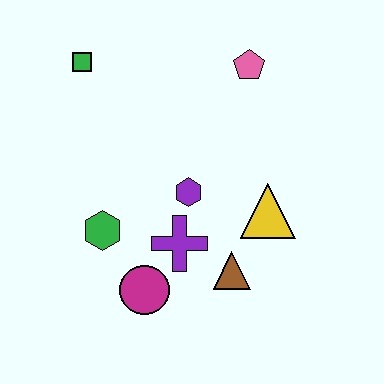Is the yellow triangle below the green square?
Yes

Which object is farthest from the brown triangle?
The green square is farthest from the brown triangle.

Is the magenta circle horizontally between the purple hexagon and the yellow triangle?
No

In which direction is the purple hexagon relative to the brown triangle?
The purple hexagon is above the brown triangle.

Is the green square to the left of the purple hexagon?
Yes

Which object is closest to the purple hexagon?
The purple cross is closest to the purple hexagon.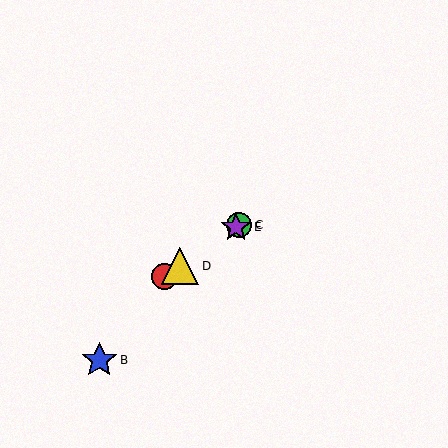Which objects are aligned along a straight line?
Objects A, C, D, E are aligned along a straight line.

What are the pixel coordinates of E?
Object E is at (236, 227).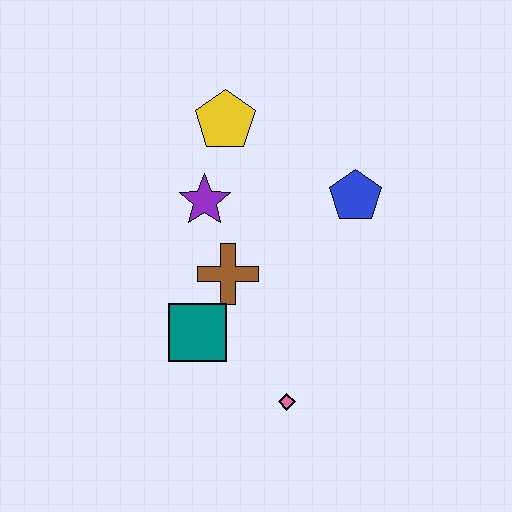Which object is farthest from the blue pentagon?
The pink diamond is farthest from the blue pentagon.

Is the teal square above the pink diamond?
Yes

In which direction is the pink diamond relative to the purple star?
The pink diamond is below the purple star.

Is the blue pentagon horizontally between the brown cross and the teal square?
No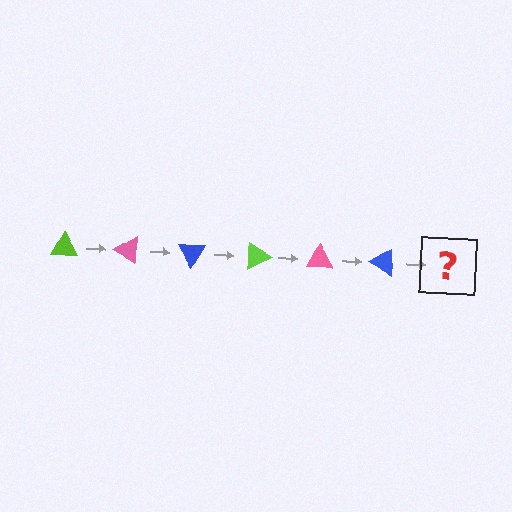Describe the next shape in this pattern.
It should be a lime triangle, rotated 180 degrees from the start.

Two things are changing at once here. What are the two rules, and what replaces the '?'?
The two rules are that it rotates 30 degrees each step and the color cycles through lime, pink, and blue. The '?' should be a lime triangle, rotated 180 degrees from the start.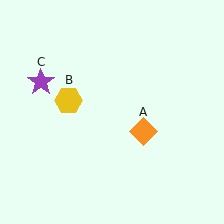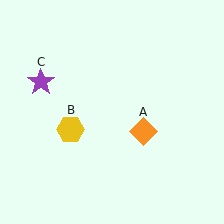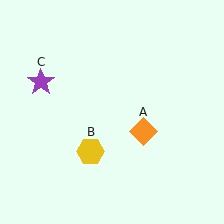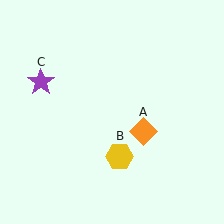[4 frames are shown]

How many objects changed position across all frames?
1 object changed position: yellow hexagon (object B).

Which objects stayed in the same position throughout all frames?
Orange diamond (object A) and purple star (object C) remained stationary.